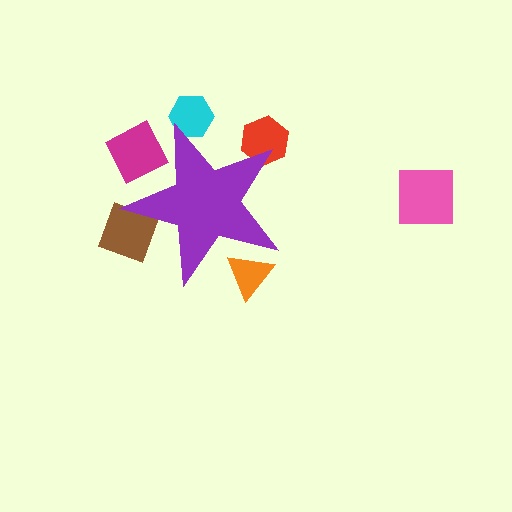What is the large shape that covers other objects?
A purple star.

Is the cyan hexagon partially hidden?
Yes, the cyan hexagon is partially hidden behind the purple star.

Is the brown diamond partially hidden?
Yes, the brown diamond is partially hidden behind the purple star.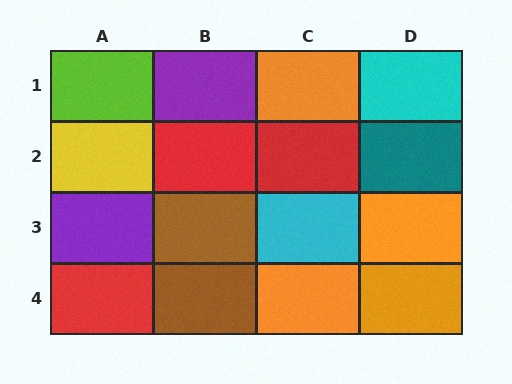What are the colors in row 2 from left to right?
Yellow, red, red, teal.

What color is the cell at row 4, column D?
Orange.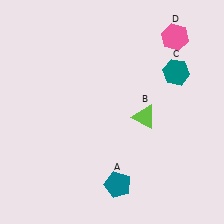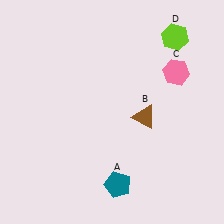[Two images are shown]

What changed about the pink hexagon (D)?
In Image 1, D is pink. In Image 2, it changed to lime.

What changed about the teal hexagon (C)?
In Image 1, C is teal. In Image 2, it changed to pink.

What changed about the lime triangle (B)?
In Image 1, B is lime. In Image 2, it changed to brown.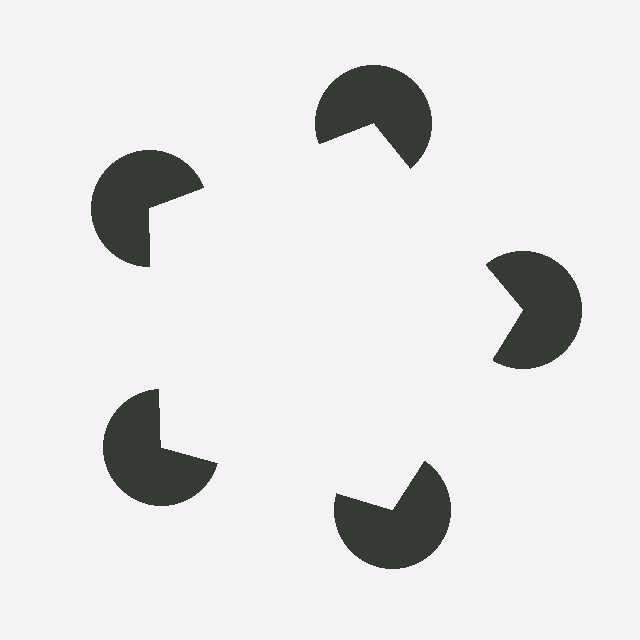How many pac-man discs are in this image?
There are 5 — one at each vertex of the illusory pentagon.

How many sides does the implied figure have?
5 sides.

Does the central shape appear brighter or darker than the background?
It typically appears slightly brighter than the background, even though no actual brightness change is drawn.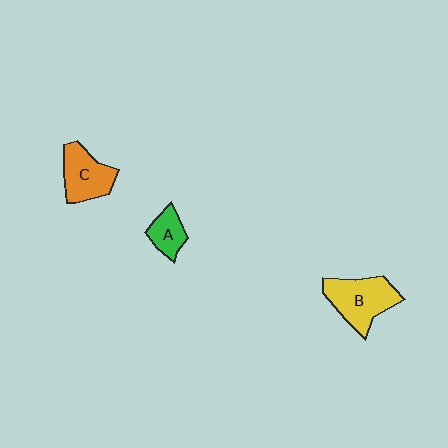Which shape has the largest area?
Shape B (yellow).